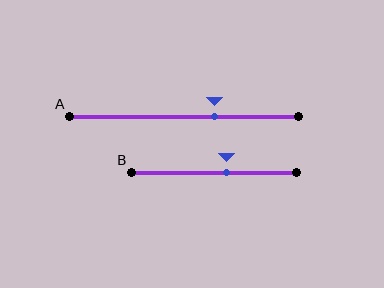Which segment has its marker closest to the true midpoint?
Segment B has its marker closest to the true midpoint.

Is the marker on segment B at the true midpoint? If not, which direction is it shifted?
No, the marker on segment B is shifted to the right by about 8% of the segment length.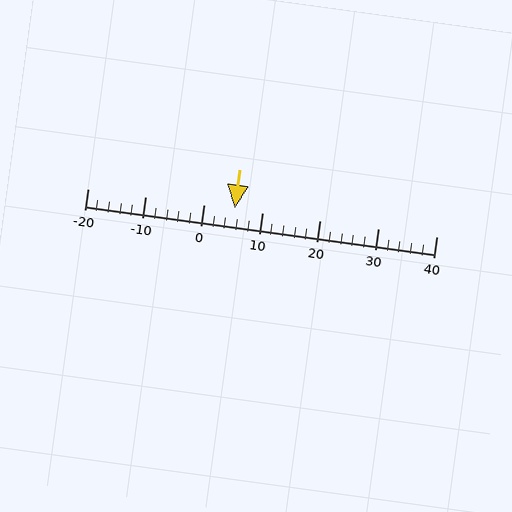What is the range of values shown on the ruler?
The ruler shows values from -20 to 40.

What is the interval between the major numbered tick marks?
The major tick marks are spaced 10 units apart.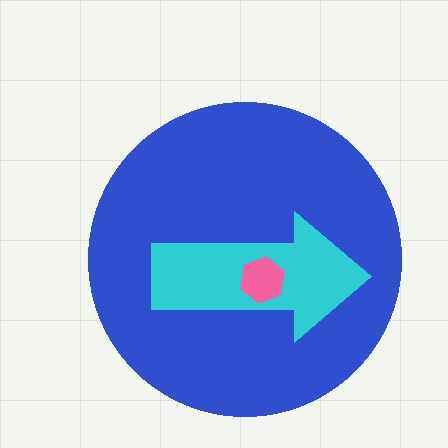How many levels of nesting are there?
3.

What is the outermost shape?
The blue circle.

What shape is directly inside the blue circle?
The cyan arrow.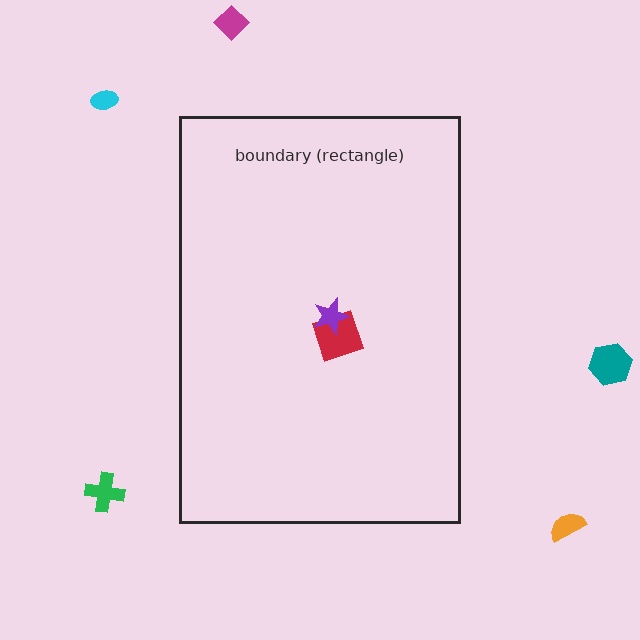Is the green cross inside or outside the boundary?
Outside.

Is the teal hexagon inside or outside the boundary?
Outside.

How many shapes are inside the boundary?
2 inside, 5 outside.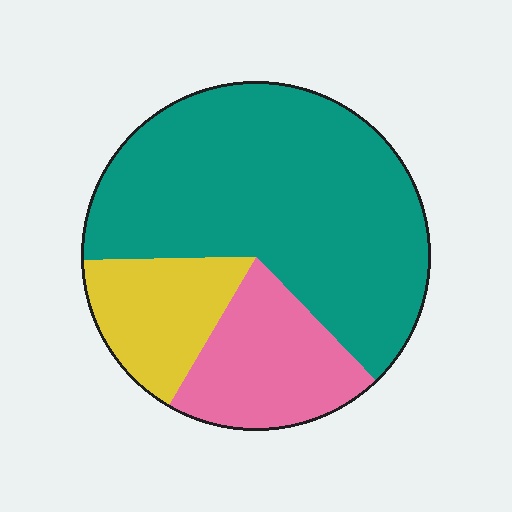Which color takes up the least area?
Yellow, at roughly 15%.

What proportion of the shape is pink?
Pink takes up about one fifth (1/5) of the shape.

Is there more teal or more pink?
Teal.